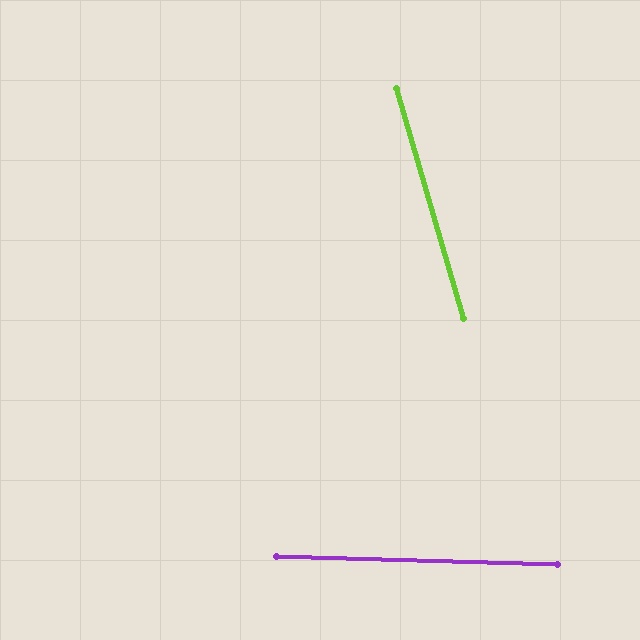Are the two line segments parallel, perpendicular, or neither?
Neither parallel nor perpendicular — they differ by about 72°.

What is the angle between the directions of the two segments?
Approximately 72 degrees.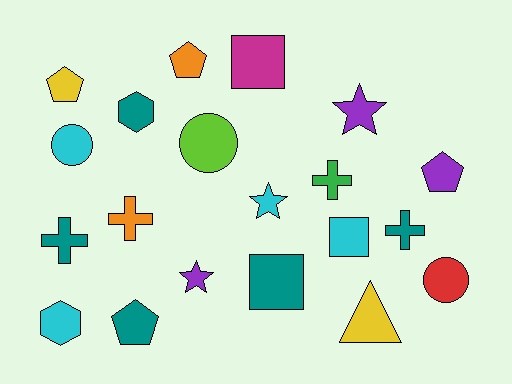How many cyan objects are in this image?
There are 4 cyan objects.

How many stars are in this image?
There are 3 stars.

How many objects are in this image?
There are 20 objects.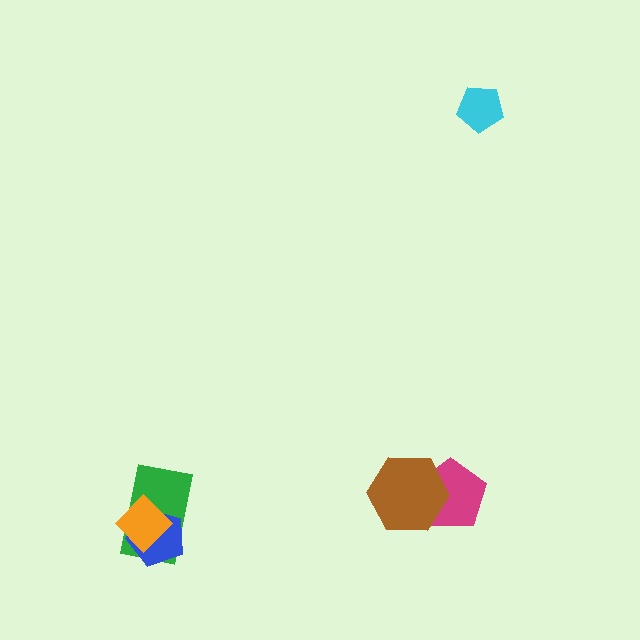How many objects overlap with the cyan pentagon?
0 objects overlap with the cyan pentagon.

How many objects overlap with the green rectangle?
2 objects overlap with the green rectangle.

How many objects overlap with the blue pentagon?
2 objects overlap with the blue pentagon.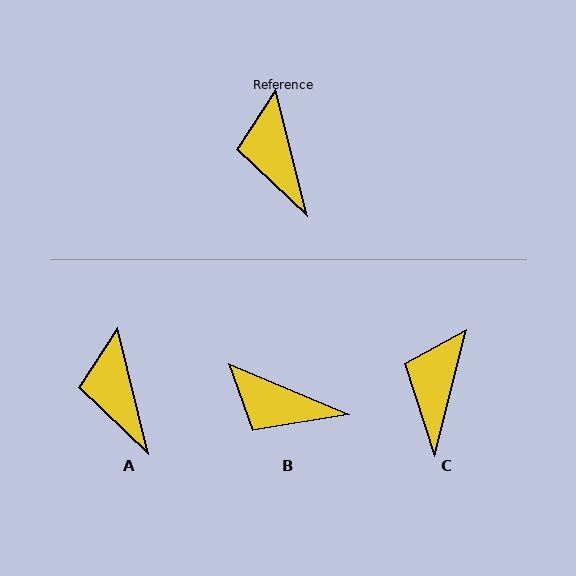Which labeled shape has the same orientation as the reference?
A.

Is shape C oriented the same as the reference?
No, it is off by about 28 degrees.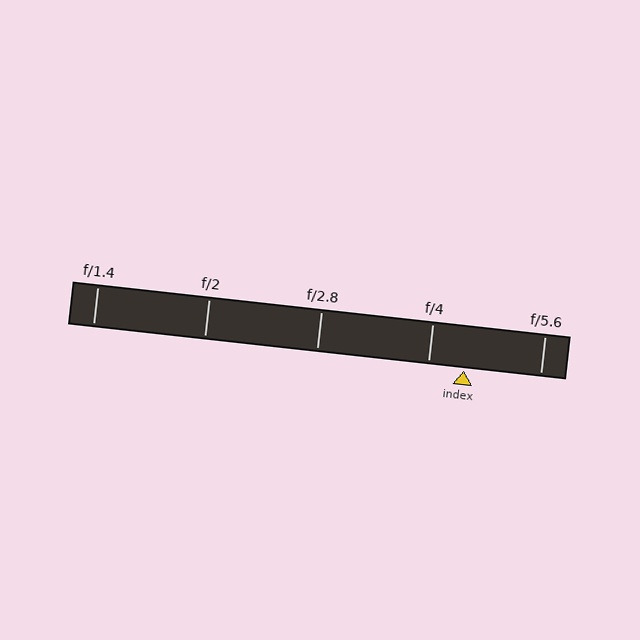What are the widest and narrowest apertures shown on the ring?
The widest aperture shown is f/1.4 and the narrowest is f/5.6.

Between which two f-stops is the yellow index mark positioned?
The index mark is between f/4 and f/5.6.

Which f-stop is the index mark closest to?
The index mark is closest to f/4.